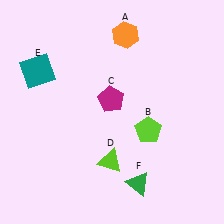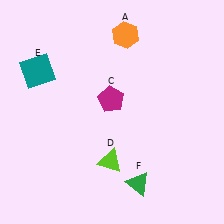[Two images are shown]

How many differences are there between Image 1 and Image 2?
There is 1 difference between the two images.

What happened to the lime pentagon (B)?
The lime pentagon (B) was removed in Image 2. It was in the bottom-right area of Image 1.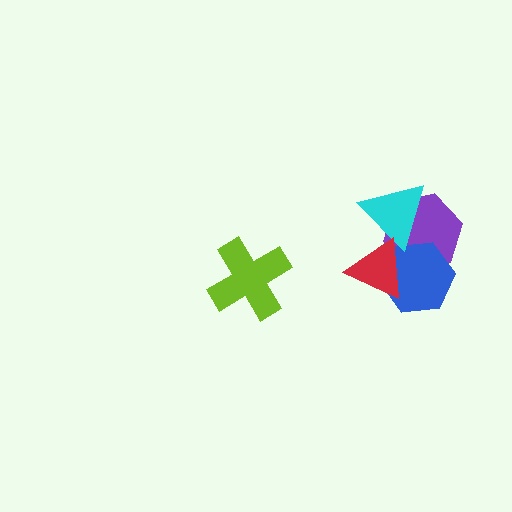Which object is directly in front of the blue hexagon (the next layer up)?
The cyan triangle is directly in front of the blue hexagon.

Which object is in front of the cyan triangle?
The red triangle is in front of the cyan triangle.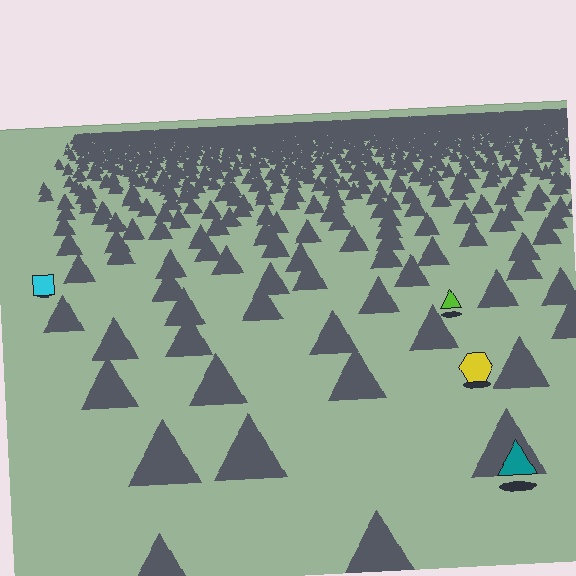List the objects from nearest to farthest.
From nearest to farthest: the teal triangle, the yellow hexagon, the lime triangle, the cyan square.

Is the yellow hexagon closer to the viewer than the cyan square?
Yes. The yellow hexagon is closer — you can tell from the texture gradient: the ground texture is coarser near it.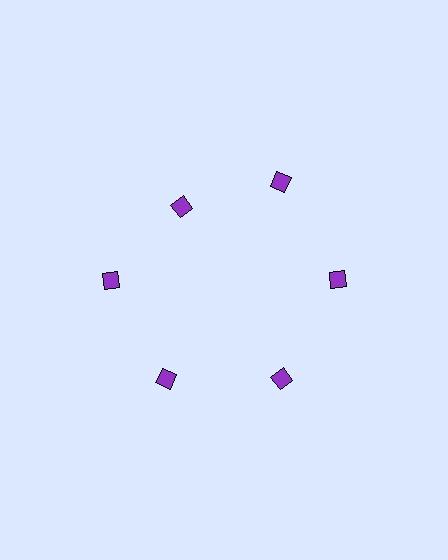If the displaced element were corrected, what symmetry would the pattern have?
It would have 6-fold rotational symmetry — the pattern would map onto itself every 60 degrees.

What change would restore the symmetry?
The symmetry would be restored by moving it outward, back onto the ring so that all 6 diamonds sit at equal angles and equal distance from the center.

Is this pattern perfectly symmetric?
No. The 6 purple diamonds are arranged in a ring, but one element near the 11 o'clock position is pulled inward toward the center, breaking the 6-fold rotational symmetry.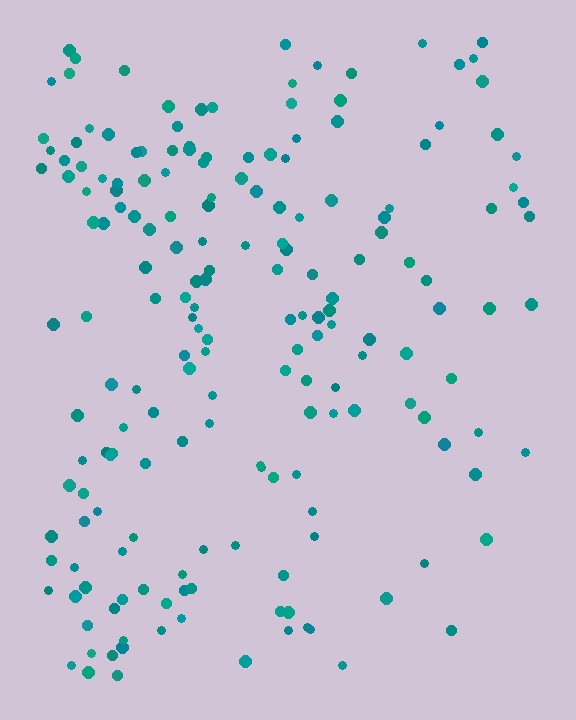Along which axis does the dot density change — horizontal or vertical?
Horizontal.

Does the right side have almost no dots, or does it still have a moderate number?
Still a moderate number, just noticeably fewer than the left.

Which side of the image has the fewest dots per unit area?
The right.